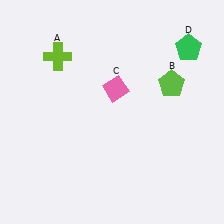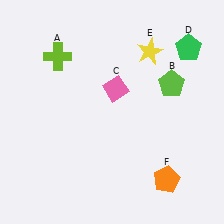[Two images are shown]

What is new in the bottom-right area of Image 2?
An orange pentagon (F) was added in the bottom-right area of Image 2.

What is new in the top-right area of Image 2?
A yellow star (E) was added in the top-right area of Image 2.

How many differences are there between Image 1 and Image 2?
There are 2 differences between the two images.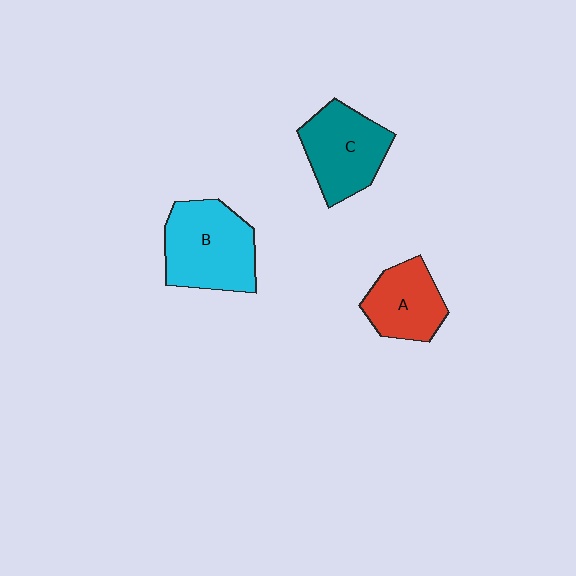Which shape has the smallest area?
Shape A (red).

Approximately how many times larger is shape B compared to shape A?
Approximately 1.5 times.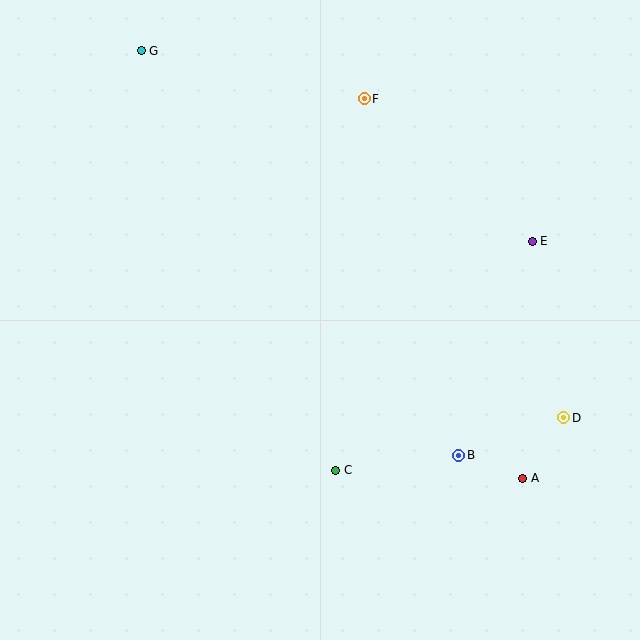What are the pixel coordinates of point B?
Point B is at (459, 455).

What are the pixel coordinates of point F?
Point F is at (364, 99).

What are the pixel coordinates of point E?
Point E is at (532, 241).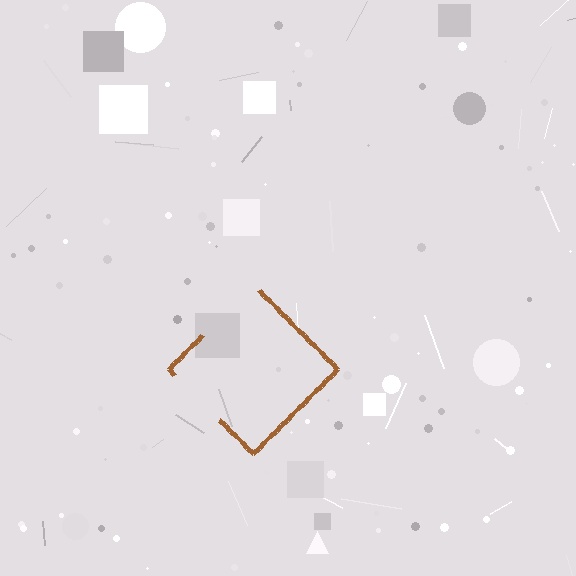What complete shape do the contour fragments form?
The contour fragments form a diamond.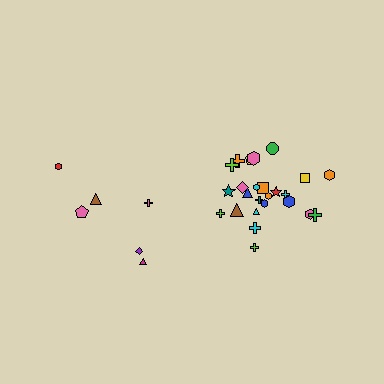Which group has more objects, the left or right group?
The right group.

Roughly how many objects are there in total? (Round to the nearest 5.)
Roughly 30 objects in total.